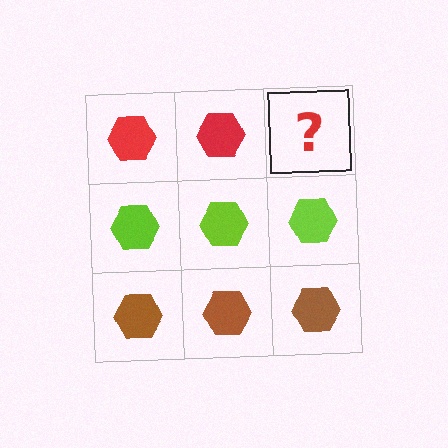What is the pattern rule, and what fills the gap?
The rule is that each row has a consistent color. The gap should be filled with a red hexagon.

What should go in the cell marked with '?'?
The missing cell should contain a red hexagon.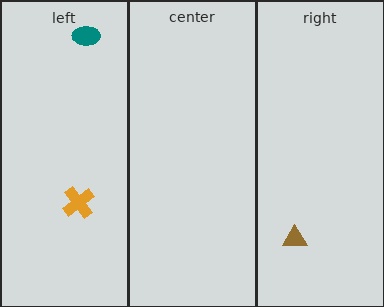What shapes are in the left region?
The teal ellipse, the orange cross.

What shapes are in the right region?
The brown triangle.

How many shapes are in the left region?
2.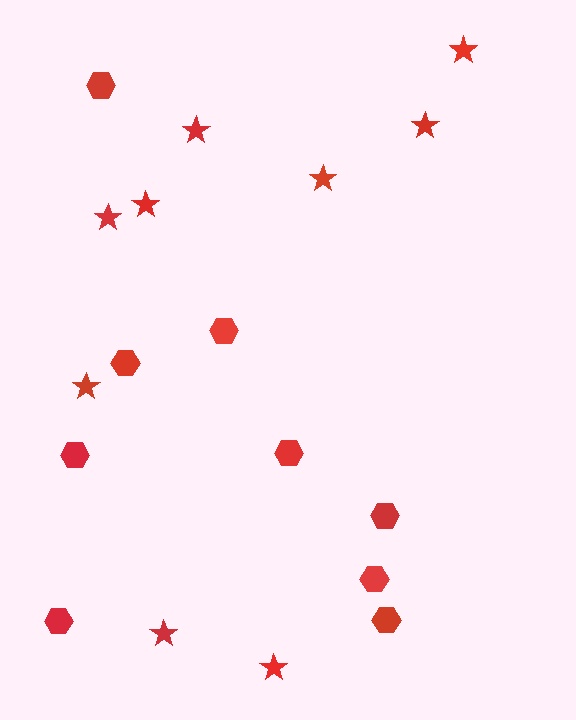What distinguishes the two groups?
There are 2 groups: one group of hexagons (9) and one group of stars (9).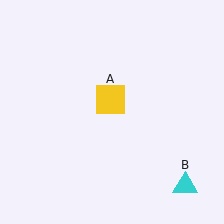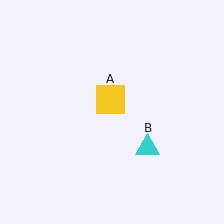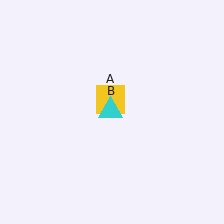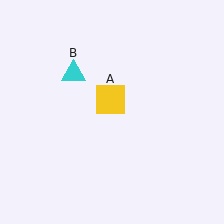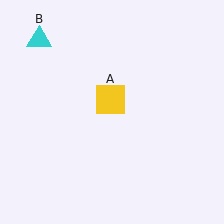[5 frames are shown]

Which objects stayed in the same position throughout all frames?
Yellow square (object A) remained stationary.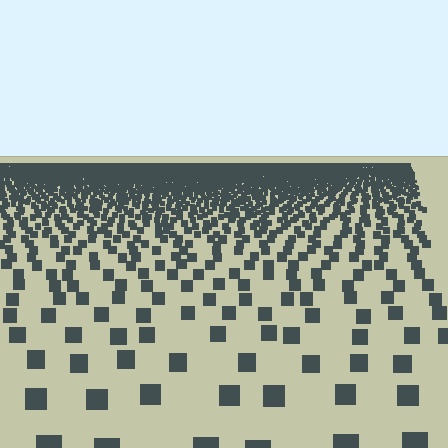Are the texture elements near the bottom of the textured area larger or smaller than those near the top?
Larger. Near the bottom, elements are closer to the viewer and appear at a bigger on-screen size.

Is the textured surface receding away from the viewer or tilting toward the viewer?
The surface is receding away from the viewer. Texture elements get smaller and denser toward the top.